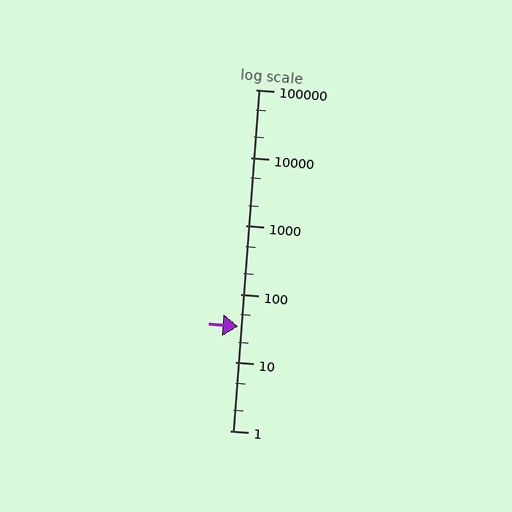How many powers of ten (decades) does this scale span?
The scale spans 5 decades, from 1 to 100000.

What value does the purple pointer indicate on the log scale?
The pointer indicates approximately 34.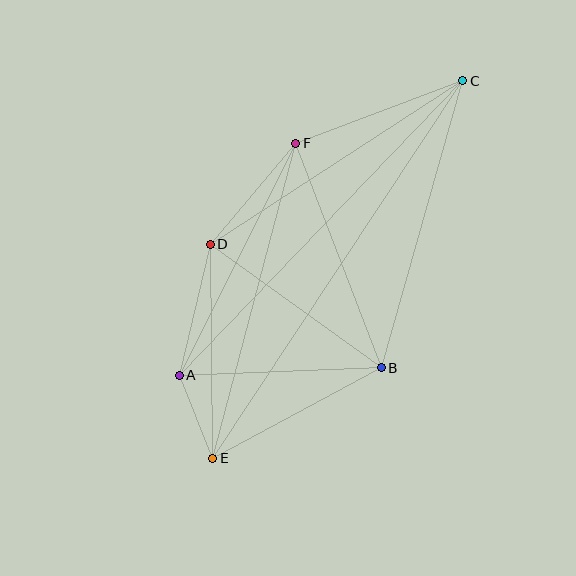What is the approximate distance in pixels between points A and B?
The distance between A and B is approximately 202 pixels.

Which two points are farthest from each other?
Points C and E are farthest from each other.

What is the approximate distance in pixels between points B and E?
The distance between B and E is approximately 191 pixels.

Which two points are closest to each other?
Points A and E are closest to each other.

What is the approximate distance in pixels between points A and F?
The distance between A and F is approximately 260 pixels.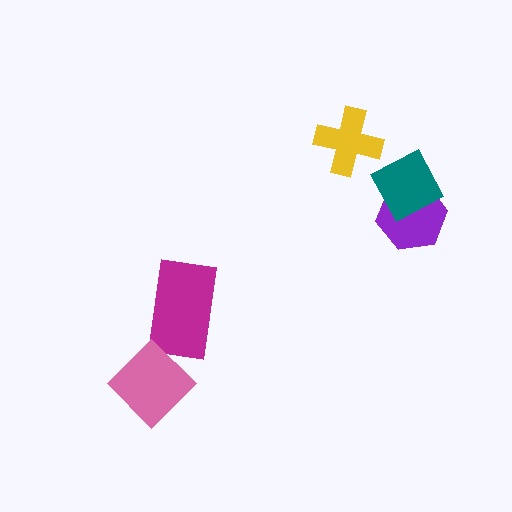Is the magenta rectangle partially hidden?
Yes, it is partially covered by another shape.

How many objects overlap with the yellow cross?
0 objects overlap with the yellow cross.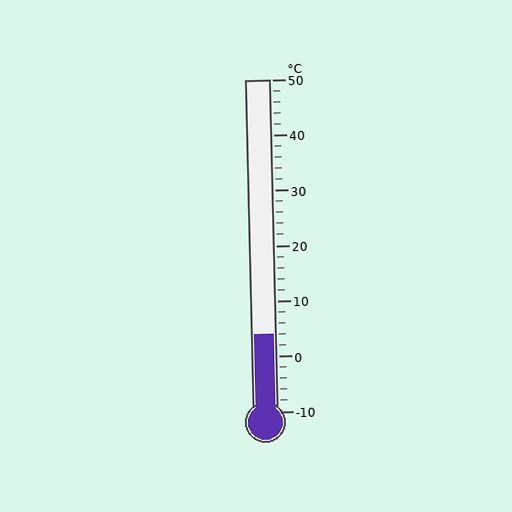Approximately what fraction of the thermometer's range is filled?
The thermometer is filled to approximately 25% of its range.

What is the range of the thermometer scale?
The thermometer scale ranges from -10°C to 50°C.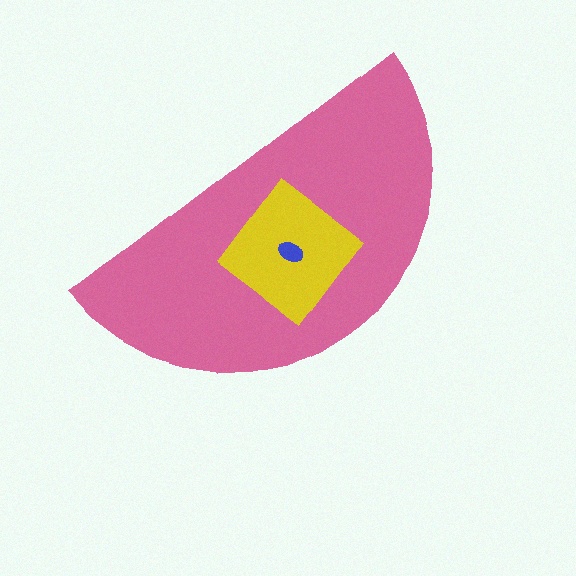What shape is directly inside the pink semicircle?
The yellow diamond.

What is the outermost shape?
The pink semicircle.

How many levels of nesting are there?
3.